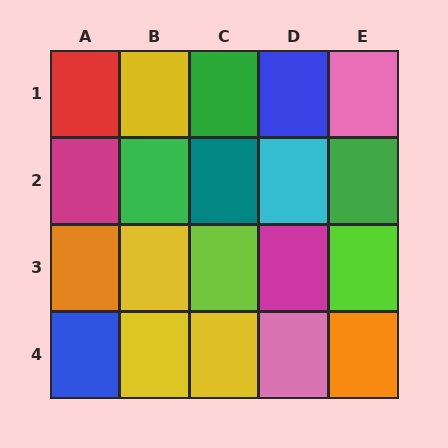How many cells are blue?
2 cells are blue.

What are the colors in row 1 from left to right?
Red, yellow, green, blue, pink.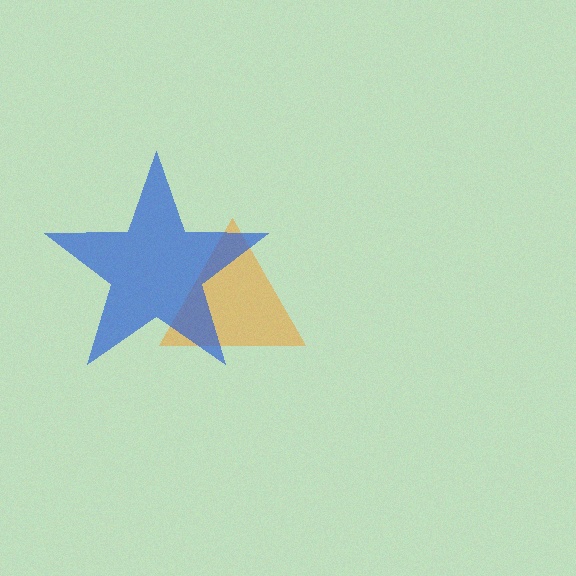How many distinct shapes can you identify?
There are 2 distinct shapes: an orange triangle, a blue star.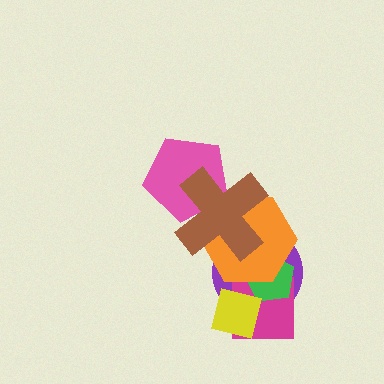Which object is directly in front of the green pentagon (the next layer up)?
The yellow square is directly in front of the green pentagon.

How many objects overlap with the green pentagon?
4 objects overlap with the green pentagon.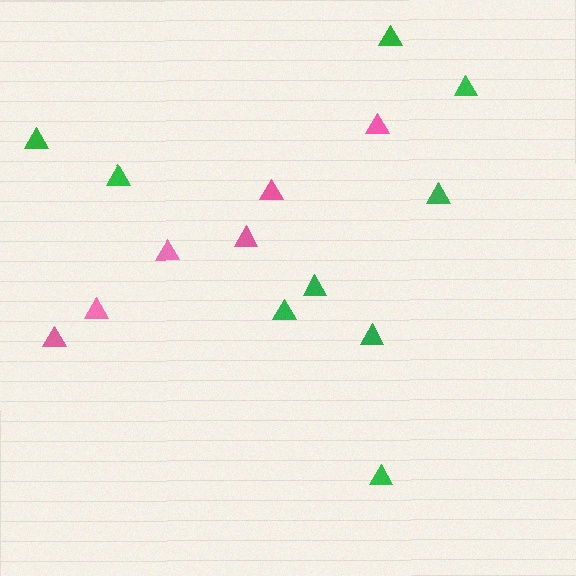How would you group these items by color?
There are 2 groups: one group of green triangles (9) and one group of pink triangles (6).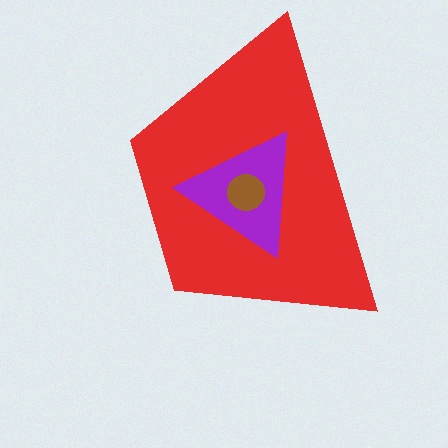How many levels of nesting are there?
3.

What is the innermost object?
The brown circle.